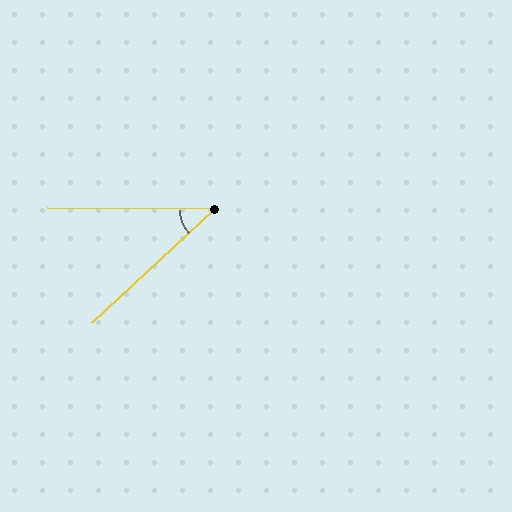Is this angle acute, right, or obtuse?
It is acute.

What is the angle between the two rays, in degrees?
Approximately 43 degrees.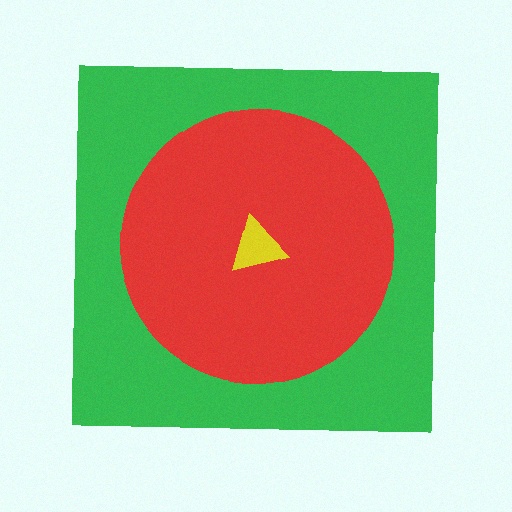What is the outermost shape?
The green square.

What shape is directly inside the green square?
The red circle.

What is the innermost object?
The yellow triangle.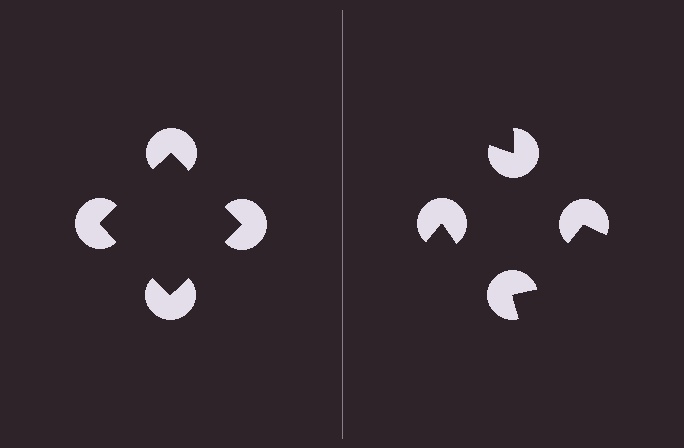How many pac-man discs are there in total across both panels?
8 — 4 on each side.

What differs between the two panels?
The pac-man discs are positioned identically on both sides; only the wedge orientations differ. On the left they align to a square; on the right they are misaligned.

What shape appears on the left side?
An illusory square.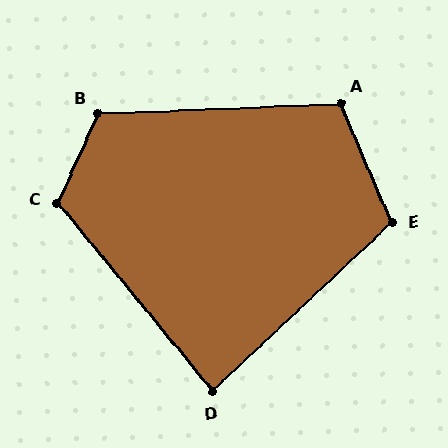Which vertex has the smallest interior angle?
D, at approximately 86 degrees.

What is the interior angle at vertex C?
Approximately 116 degrees (obtuse).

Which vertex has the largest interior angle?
B, at approximately 117 degrees.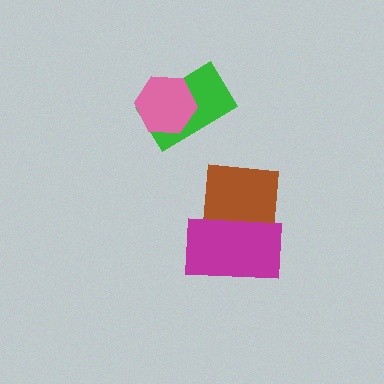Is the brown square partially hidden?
Yes, it is partially covered by another shape.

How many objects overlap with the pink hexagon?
1 object overlaps with the pink hexagon.